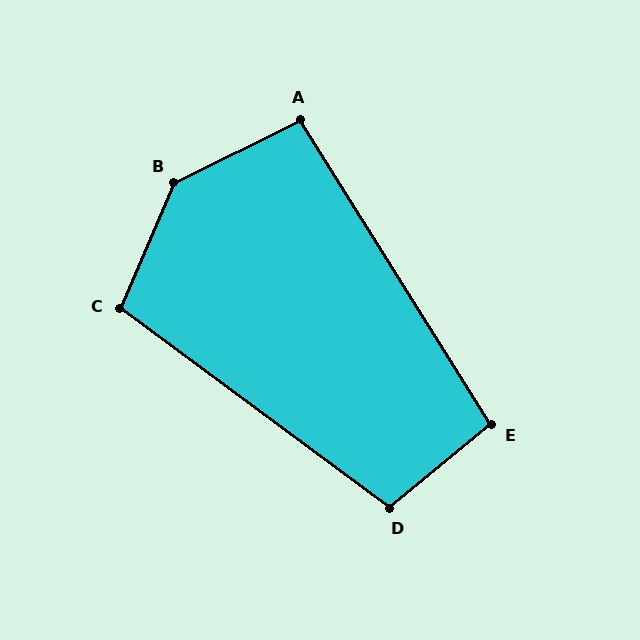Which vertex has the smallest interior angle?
A, at approximately 96 degrees.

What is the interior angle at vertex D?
Approximately 104 degrees (obtuse).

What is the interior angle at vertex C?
Approximately 103 degrees (obtuse).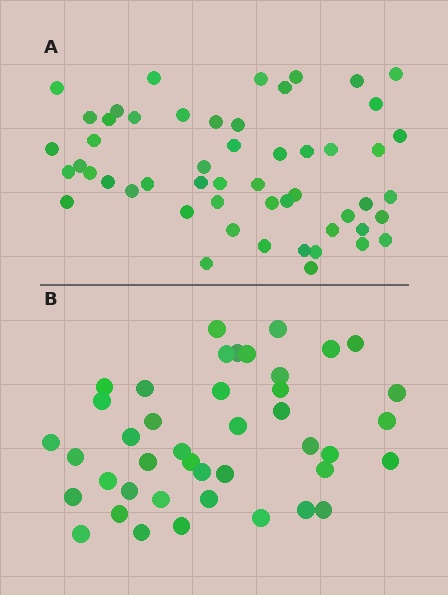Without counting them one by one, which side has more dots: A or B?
Region A (the top region) has more dots.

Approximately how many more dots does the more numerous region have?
Region A has roughly 12 or so more dots than region B.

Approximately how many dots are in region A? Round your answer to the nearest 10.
About 50 dots. (The exact count is 53, which rounds to 50.)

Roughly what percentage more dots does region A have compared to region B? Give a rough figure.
About 25% more.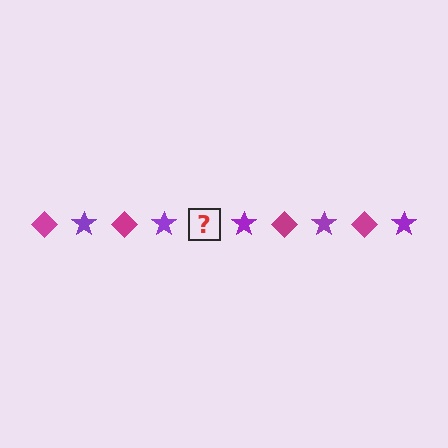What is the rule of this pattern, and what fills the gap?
The rule is that the pattern alternates between magenta diamond and purple star. The gap should be filled with a magenta diamond.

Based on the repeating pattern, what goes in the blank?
The blank should be a magenta diamond.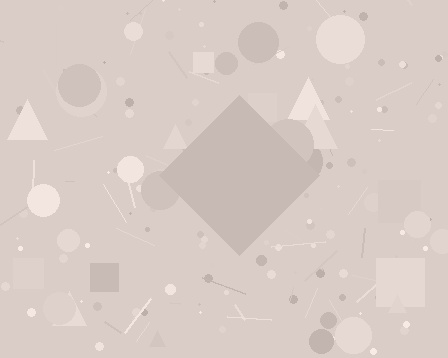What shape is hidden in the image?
A diamond is hidden in the image.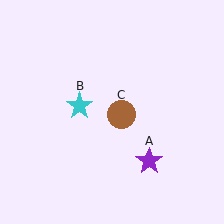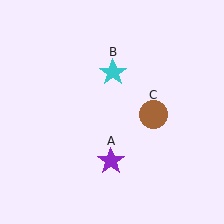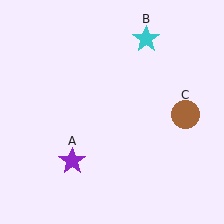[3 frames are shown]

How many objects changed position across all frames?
3 objects changed position: purple star (object A), cyan star (object B), brown circle (object C).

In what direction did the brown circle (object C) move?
The brown circle (object C) moved right.